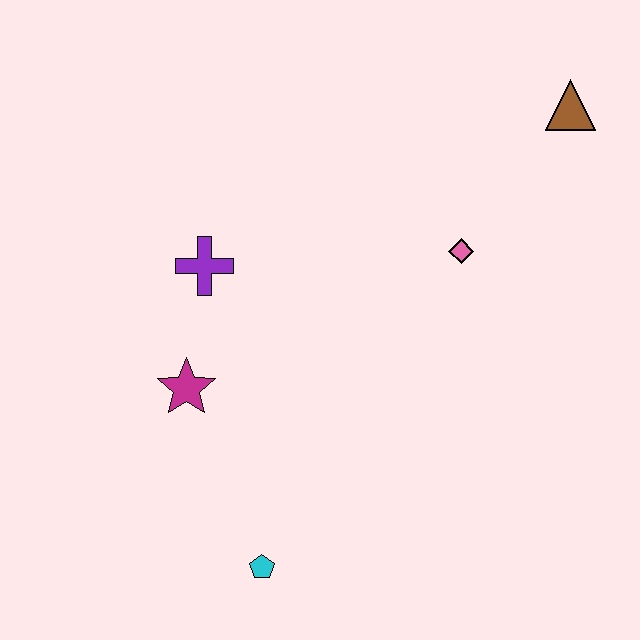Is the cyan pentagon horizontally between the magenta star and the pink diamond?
Yes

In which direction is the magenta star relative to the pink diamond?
The magenta star is to the left of the pink diamond.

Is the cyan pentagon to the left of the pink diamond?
Yes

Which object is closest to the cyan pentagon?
The magenta star is closest to the cyan pentagon.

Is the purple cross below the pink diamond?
Yes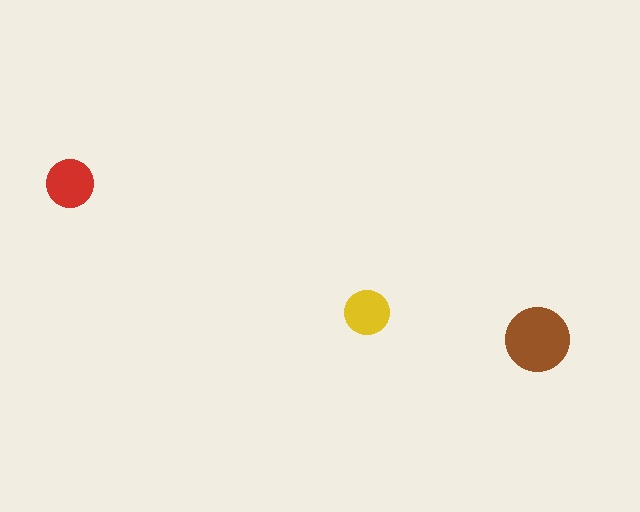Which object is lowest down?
The brown circle is bottommost.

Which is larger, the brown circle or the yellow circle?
The brown one.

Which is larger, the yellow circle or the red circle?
The red one.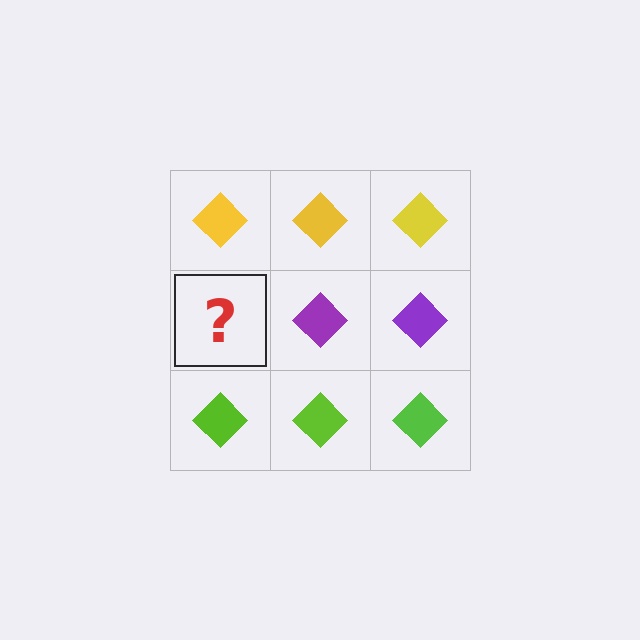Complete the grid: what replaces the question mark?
The question mark should be replaced with a purple diamond.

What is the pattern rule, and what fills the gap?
The rule is that each row has a consistent color. The gap should be filled with a purple diamond.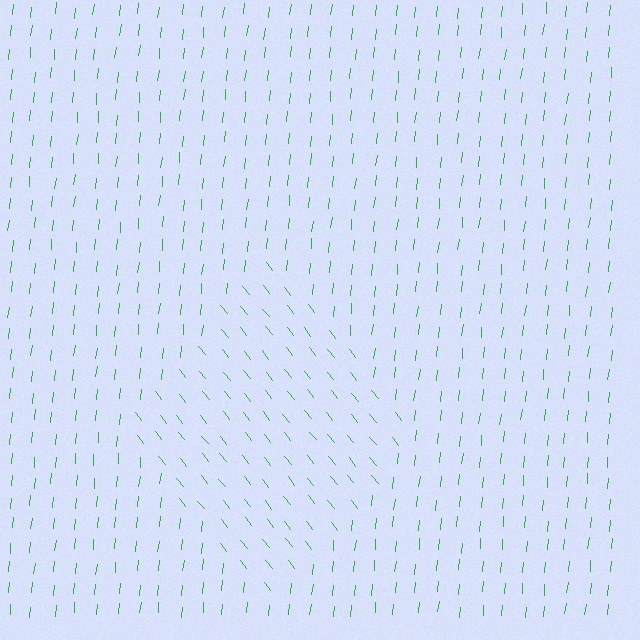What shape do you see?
I see a diamond.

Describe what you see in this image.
The image is filled with small green line segments. A diamond region in the image has lines oriented differently from the surrounding lines, creating a visible texture boundary.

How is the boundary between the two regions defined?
The boundary is defined purely by a change in line orientation (approximately 45 degrees difference). All lines are the same color and thickness.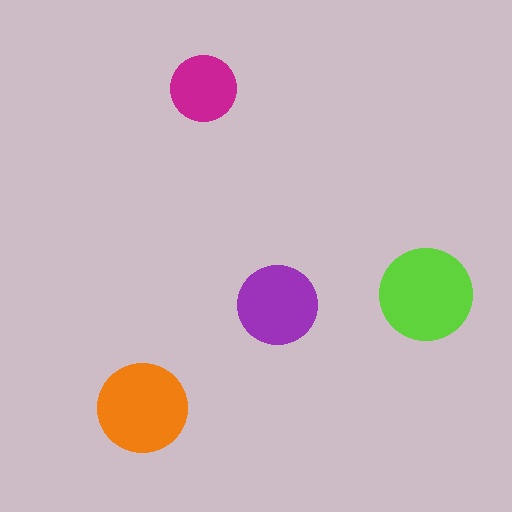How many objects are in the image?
There are 4 objects in the image.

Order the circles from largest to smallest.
the lime one, the orange one, the purple one, the magenta one.